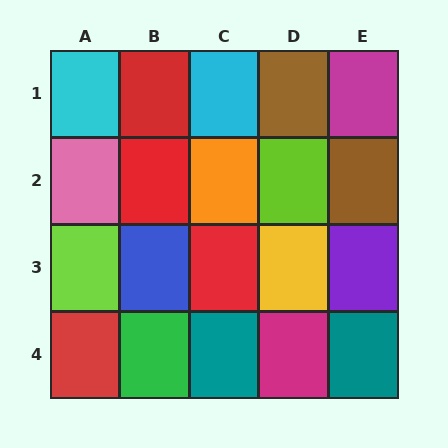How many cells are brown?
2 cells are brown.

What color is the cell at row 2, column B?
Red.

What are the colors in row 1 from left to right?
Cyan, red, cyan, brown, magenta.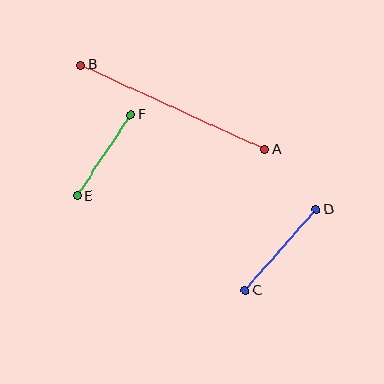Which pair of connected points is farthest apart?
Points A and B are farthest apart.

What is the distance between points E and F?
The distance is approximately 97 pixels.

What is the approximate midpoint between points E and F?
The midpoint is at approximately (104, 155) pixels.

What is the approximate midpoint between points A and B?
The midpoint is at approximately (173, 107) pixels.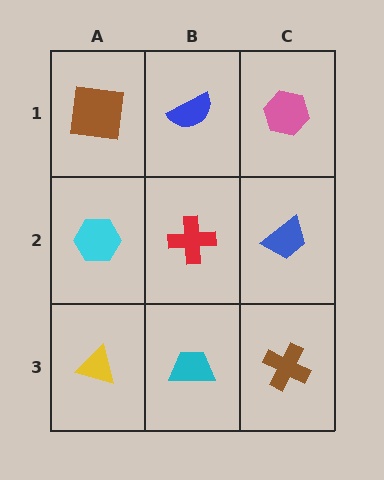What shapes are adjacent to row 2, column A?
A brown square (row 1, column A), a yellow triangle (row 3, column A), a red cross (row 2, column B).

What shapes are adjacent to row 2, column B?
A blue semicircle (row 1, column B), a cyan trapezoid (row 3, column B), a cyan hexagon (row 2, column A), a blue trapezoid (row 2, column C).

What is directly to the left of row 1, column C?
A blue semicircle.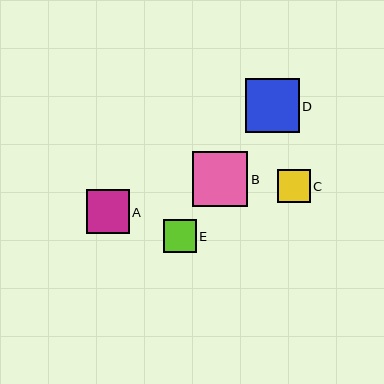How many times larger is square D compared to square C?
Square D is approximately 1.6 times the size of square C.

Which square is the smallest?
Square E is the smallest with a size of approximately 33 pixels.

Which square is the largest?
Square B is the largest with a size of approximately 55 pixels.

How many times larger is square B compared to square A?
Square B is approximately 1.3 times the size of square A.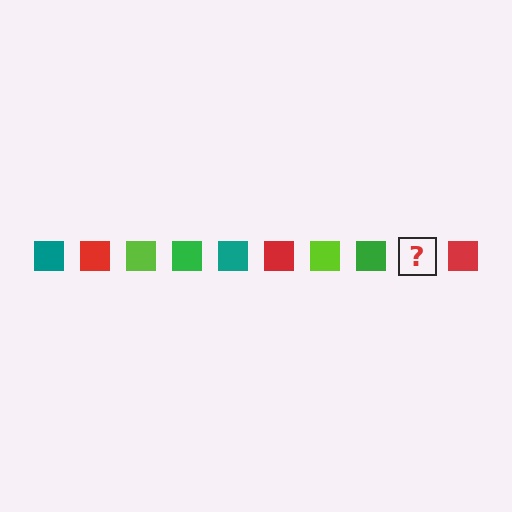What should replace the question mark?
The question mark should be replaced with a teal square.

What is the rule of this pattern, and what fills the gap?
The rule is that the pattern cycles through teal, red, lime, green squares. The gap should be filled with a teal square.